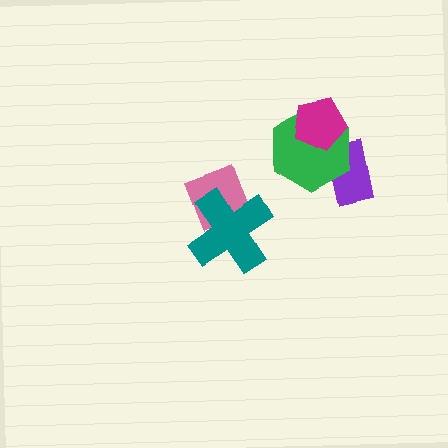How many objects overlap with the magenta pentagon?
1 object overlaps with the magenta pentagon.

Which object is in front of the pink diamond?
The teal cross is in front of the pink diamond.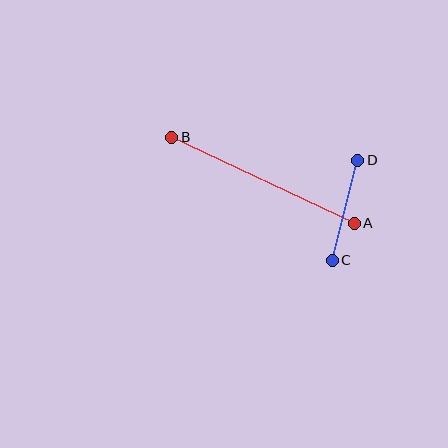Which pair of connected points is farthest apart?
Points A and B are farthest apart.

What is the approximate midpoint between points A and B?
The midpoint is at approximately (263, 180) pixels.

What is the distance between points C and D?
The distance is approximately 103 pixels.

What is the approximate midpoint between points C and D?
The midpoint is at approximately (345, 210) pixels.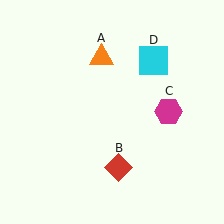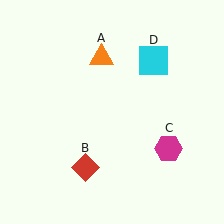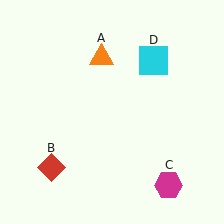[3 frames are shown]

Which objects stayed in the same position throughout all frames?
Orange triangle (object A) and cyan square (object D) remained stationary.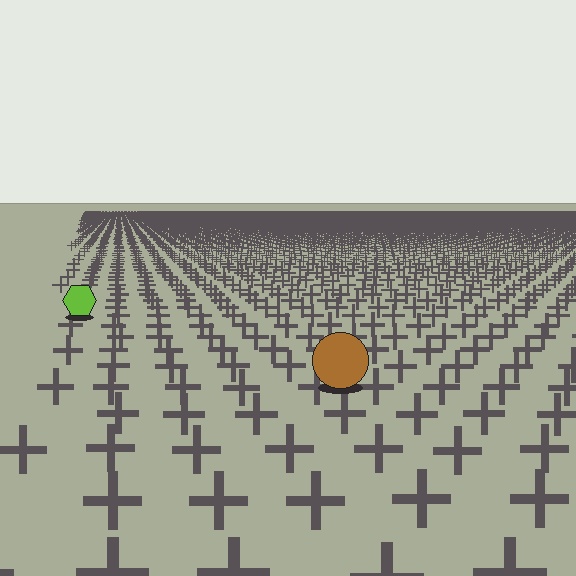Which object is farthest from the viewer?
The lime hexagon is farthest from the viewer. It appears smaller and the ground texture around it is denser.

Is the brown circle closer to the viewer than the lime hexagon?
Yes. The brown circle is closer — you can tell from the texture gradient: the ground texture is coarser near it.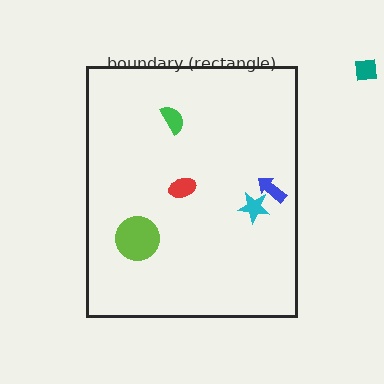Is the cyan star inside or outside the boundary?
Inside.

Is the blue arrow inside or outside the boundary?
Inside.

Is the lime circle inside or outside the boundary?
Inside.